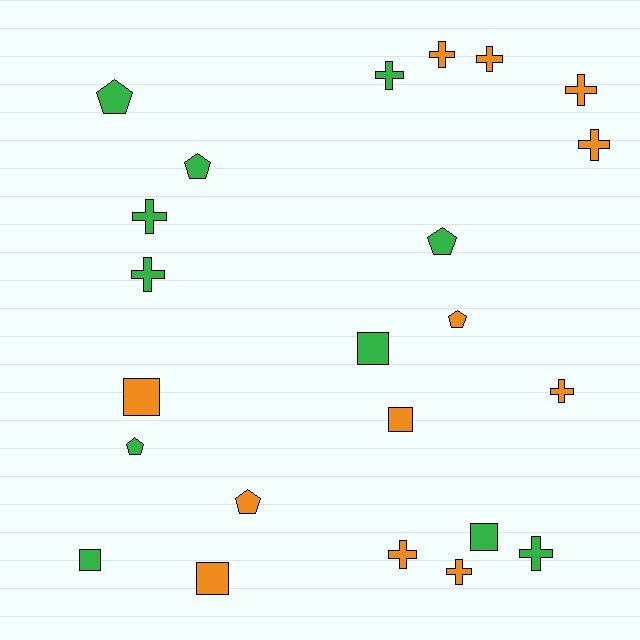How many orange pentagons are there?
There are 2 orange pentagons.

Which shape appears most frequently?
Cross, with 11 objects.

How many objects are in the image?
There are 23 objects.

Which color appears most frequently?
Orange, with 12 objects.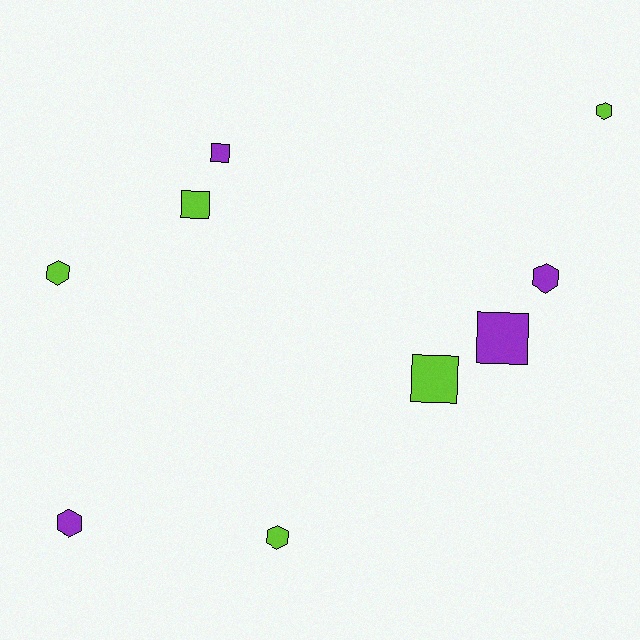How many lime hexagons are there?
There are 3 lime hexagons.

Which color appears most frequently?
Lime, with 5 objects.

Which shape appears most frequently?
Hexagon, with 5 objects.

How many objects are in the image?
There are 9 objects.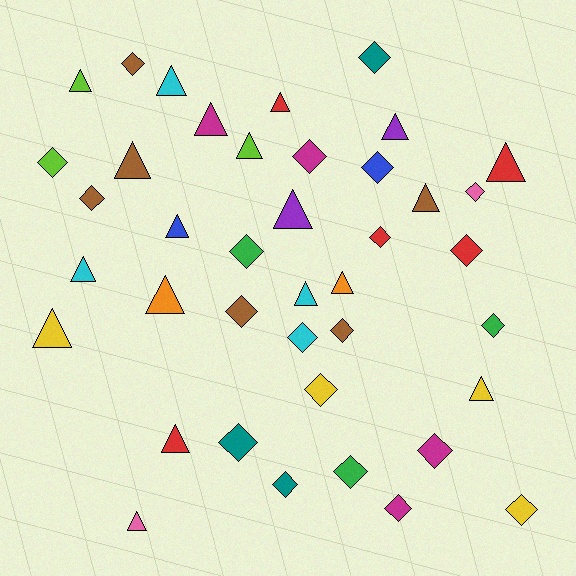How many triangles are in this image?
There are 19 triangles.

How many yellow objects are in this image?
There are 4 yellow objects.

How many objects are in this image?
There are 40 objects.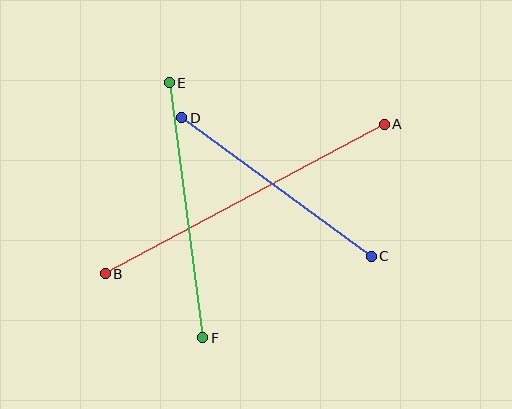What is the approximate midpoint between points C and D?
The midpoint is at approximately (277, 187) pixels.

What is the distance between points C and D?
The distance is approximately 235 pixels.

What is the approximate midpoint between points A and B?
The midpoint is at approximately (245, 199) pixels.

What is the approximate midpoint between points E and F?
The midpoint is at approximately (186, 210) pixels.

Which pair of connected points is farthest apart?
Points A and B are farthest apart.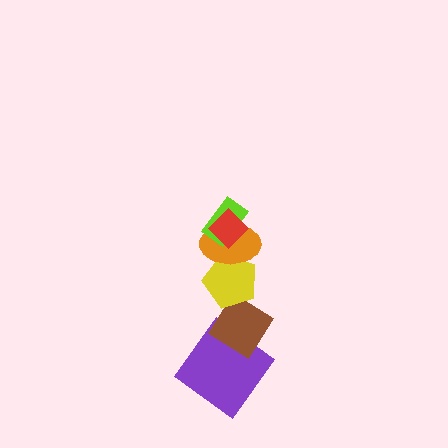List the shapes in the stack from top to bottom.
From top to bottom: the red diamond, the lime rectangle, the orange ellipse, the yellow pentagon, the brown diamond, the purple diamond.